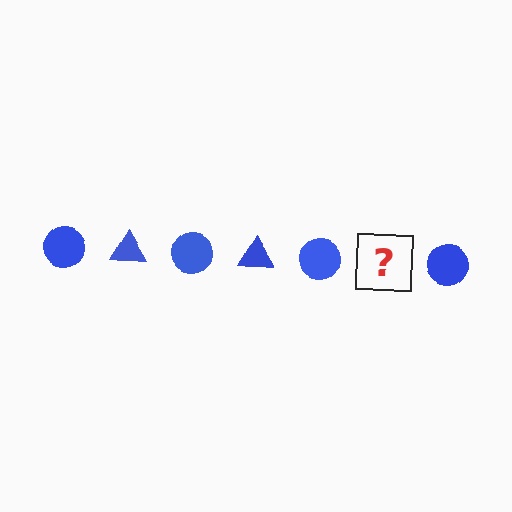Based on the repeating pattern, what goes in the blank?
The blank should be a blue triangle.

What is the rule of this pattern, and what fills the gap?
The rule is that the pattern cycles through circle, triangle shapes in blue. The gap should be filled with a blue triangle.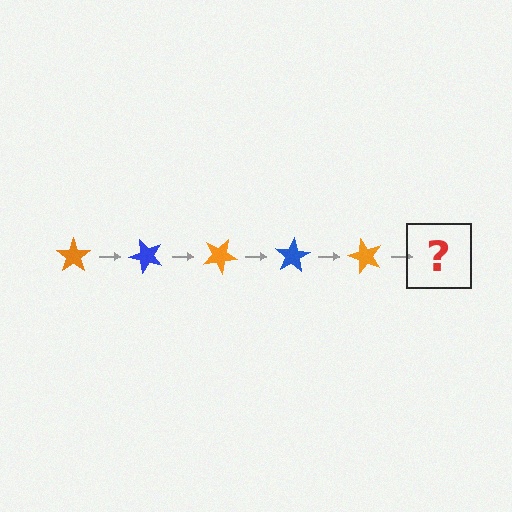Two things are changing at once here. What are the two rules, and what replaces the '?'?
The two rules are that it rotates 50 degrees each step and the color cycles through orange and blue. The '?' should be a blue star, rotated 250 degrees from the start.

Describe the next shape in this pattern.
It should be a blue star, rotated 250 degrees from the start.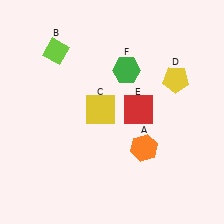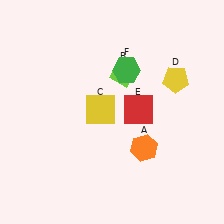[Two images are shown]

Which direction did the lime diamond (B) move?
The lime diamond (B) moved right.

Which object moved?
The lime diamond (B) moved right.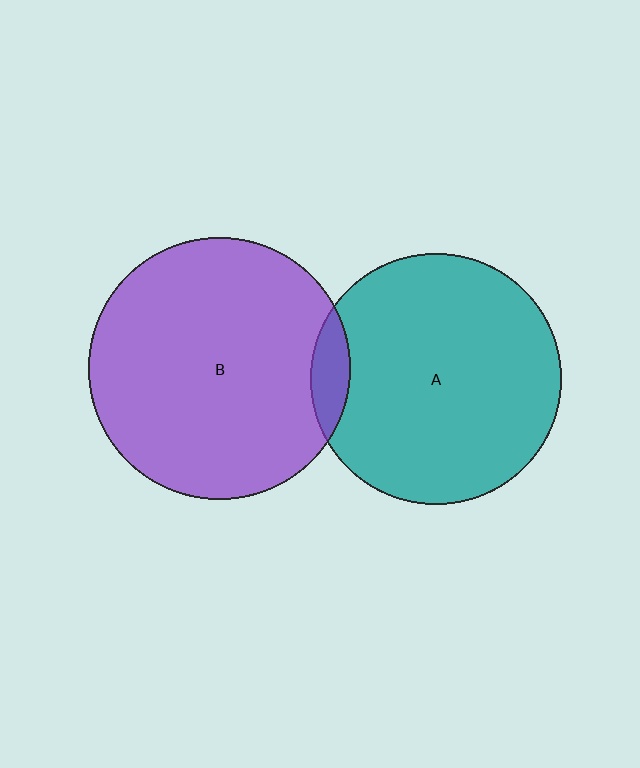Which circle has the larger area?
Circle B (purple).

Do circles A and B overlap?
Yes.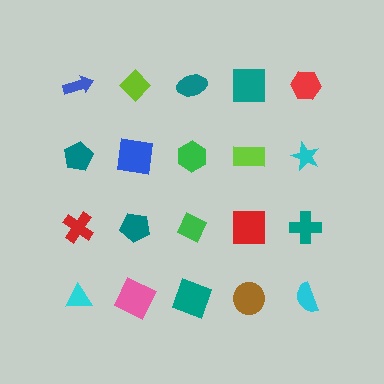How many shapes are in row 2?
5 shapes.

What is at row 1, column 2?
A lime diamond.